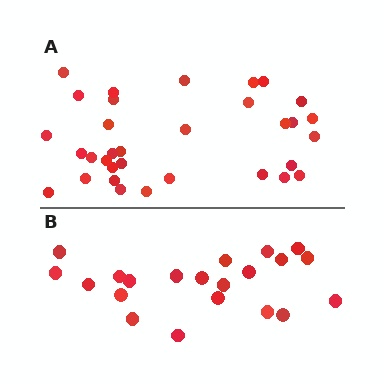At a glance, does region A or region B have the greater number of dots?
Region A (the top region) has more dots.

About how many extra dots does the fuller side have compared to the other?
Region A has roughly 12 or so more dots than region B.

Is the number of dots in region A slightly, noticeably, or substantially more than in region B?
Region A has substantially more. The ratio is roughly 1.6 to 1.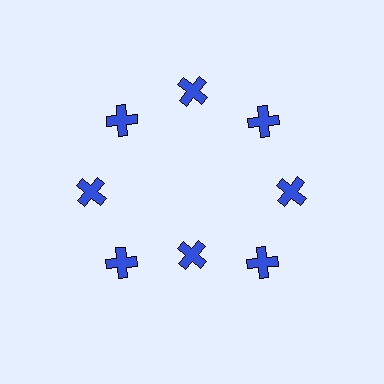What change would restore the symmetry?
The symmetry would be restored by moving it outward, back onto the ring so that all 8 crosses sit at equal angles and equal distance from the center.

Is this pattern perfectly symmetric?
No. The 8 blue crosses are arranged in a ring, but one element near the 6 o'clock position is pulled inward toward the center, breaking the 8-fold rotational symmetry.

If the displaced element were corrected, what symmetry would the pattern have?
It would have 8-fold rotational symmetry — the pattern would map onto itself every 45 degrees.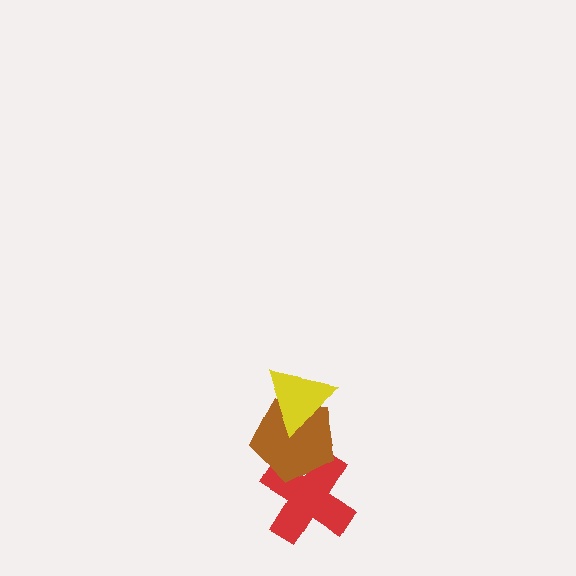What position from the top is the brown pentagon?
The brown pentagon is 2nd from the top.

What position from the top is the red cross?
The red cross is 3rd from the top.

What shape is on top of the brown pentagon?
The yellow triangle is on top of the brown pentagon.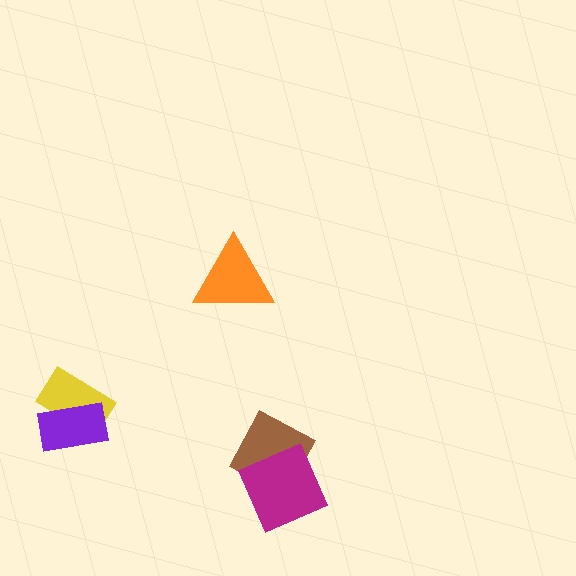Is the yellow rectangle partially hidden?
Yes, it is partially covered by another shape.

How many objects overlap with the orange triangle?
0 objects overlap with the orange triangle.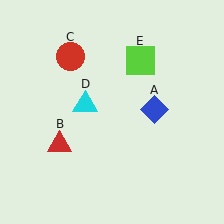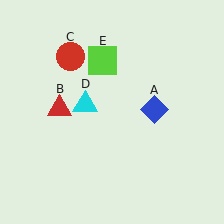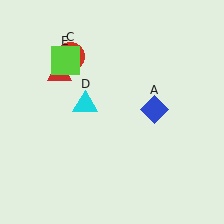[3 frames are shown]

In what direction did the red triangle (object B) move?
The red triangle (object B) moved up.